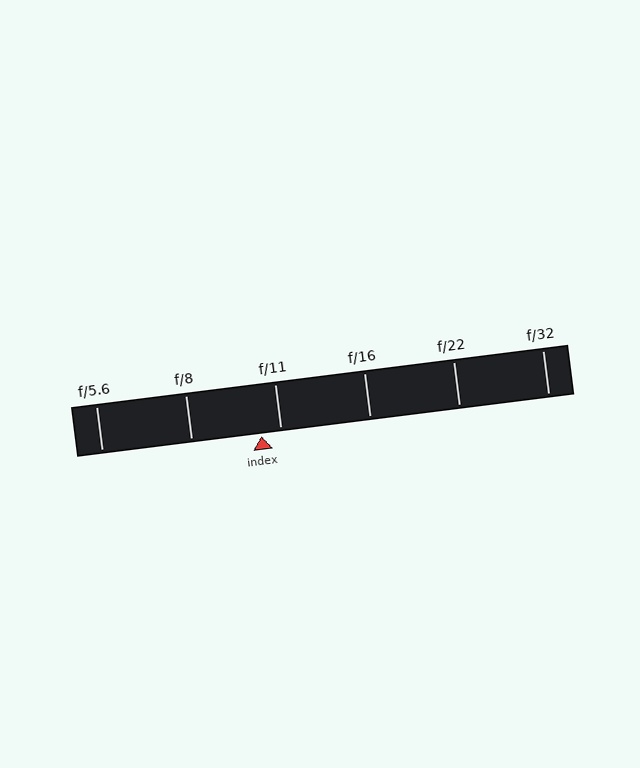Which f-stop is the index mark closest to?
The index mark is closest to f/11.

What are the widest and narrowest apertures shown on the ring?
The widest aperture shown is f/5.6 and the narrowest is f/32.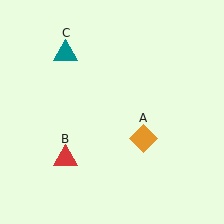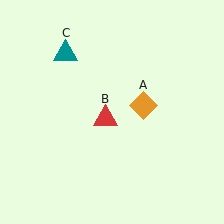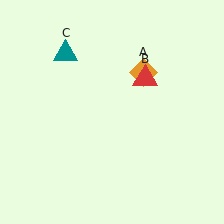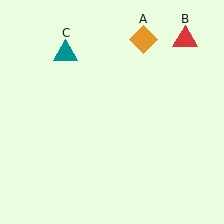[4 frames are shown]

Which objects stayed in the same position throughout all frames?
Teal triangle (object C) remained stationary.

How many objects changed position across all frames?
2 objects changed position: orange diamond (object A), red triangle (object B).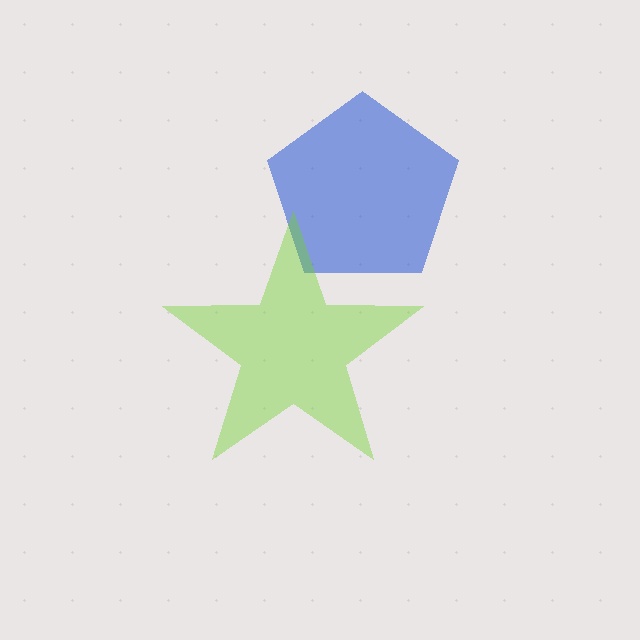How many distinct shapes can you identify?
There are 2 distinct shapes: a blue pentagon, a lime star.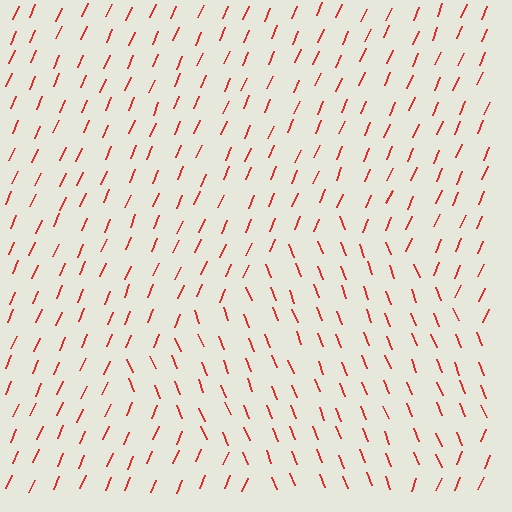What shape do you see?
I see a diamond.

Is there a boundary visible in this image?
Yes, there is a texture boundary formed by a change in line orientation.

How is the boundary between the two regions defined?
The boundary is defined purely by a change in line orientation (approximately 45 degrees difference). All lines are the same color and thickness.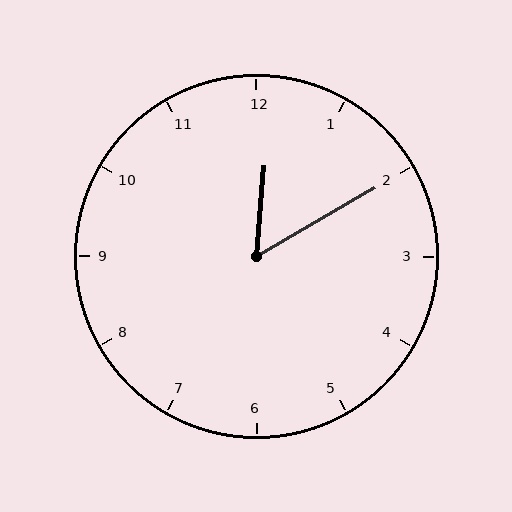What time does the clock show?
12:10.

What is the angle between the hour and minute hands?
Approximately 55 degrees.